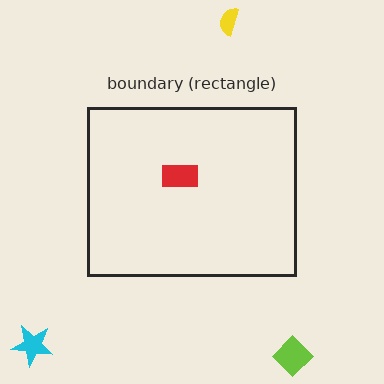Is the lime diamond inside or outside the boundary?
Outside.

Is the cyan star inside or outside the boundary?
Outside.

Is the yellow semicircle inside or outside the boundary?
Outside.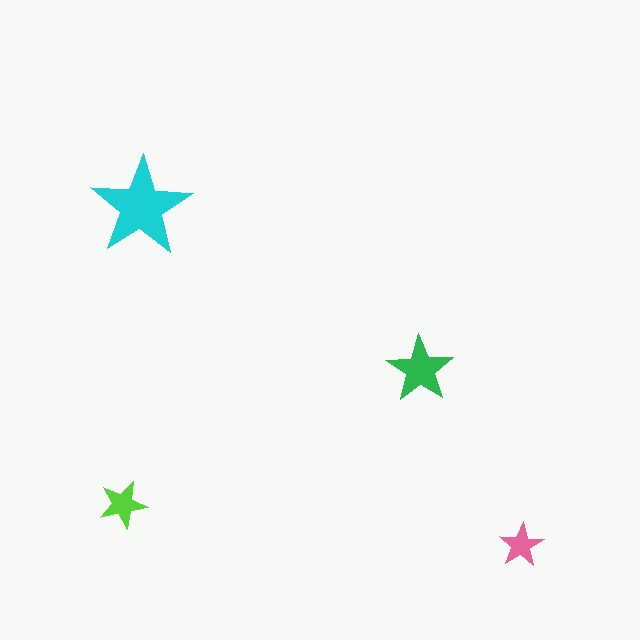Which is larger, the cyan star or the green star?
The cyan one.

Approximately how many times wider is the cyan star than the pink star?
About 2.5 times wider.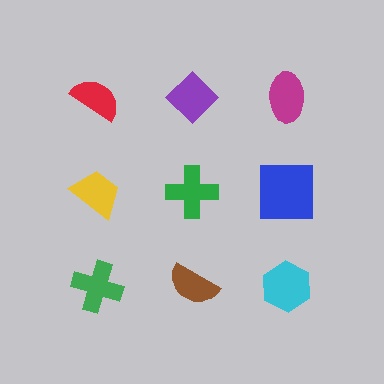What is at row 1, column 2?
A purple diamond.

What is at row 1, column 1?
A red semicircle.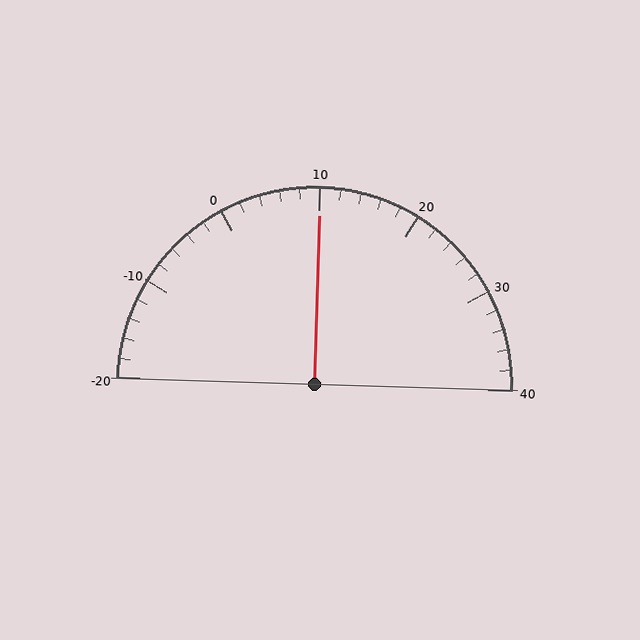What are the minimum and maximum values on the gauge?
The gauge ranges from -20 to 40.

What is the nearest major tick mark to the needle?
The nearest major tick mark is 10.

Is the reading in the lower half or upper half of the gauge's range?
The reading is in the upper half of the range (-20 to 40).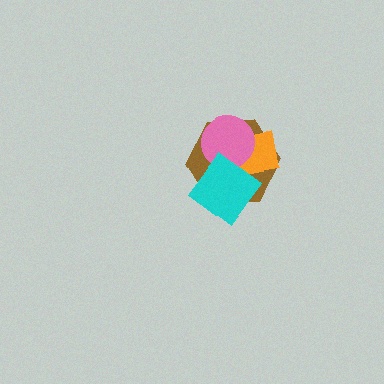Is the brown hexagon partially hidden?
Yes, it is partially covered by another shape.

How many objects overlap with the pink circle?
3 objects overlap with the pink circle.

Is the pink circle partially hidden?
Yes, it is partially covered by another shape.